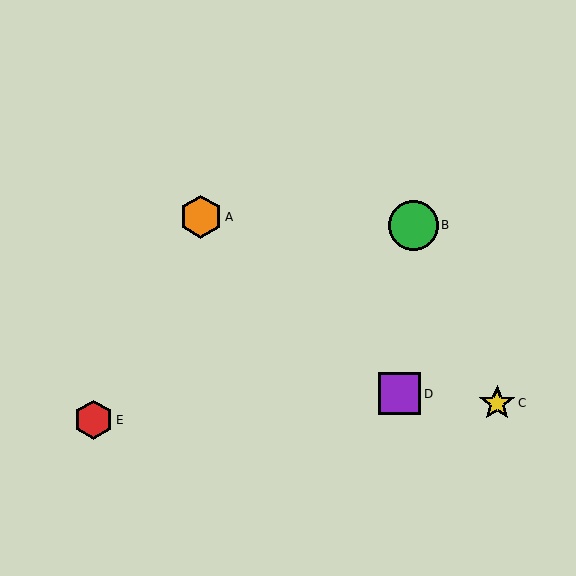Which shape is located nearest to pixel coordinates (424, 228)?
The green circle (labeled B) at (414, 225) is nearest to that location.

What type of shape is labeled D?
Shape D is a purple square.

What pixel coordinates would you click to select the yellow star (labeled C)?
Click at (497, 403) to select the yellow star C.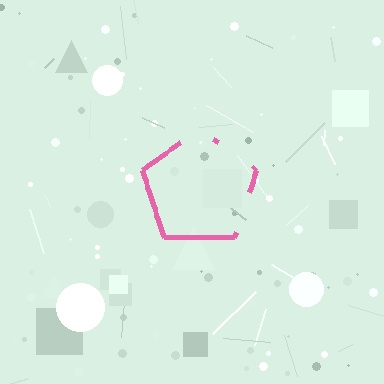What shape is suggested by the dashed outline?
The dashed outline suggests a pentagon.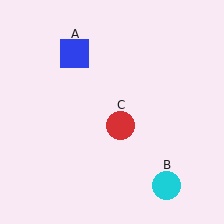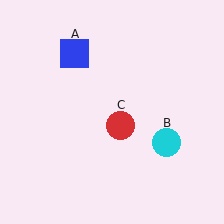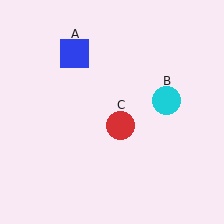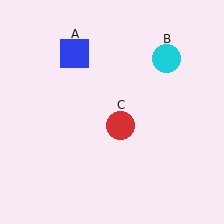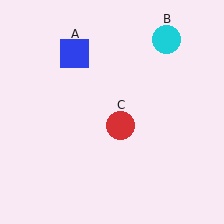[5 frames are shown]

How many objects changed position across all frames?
1 object changed position: cyan circle (object B).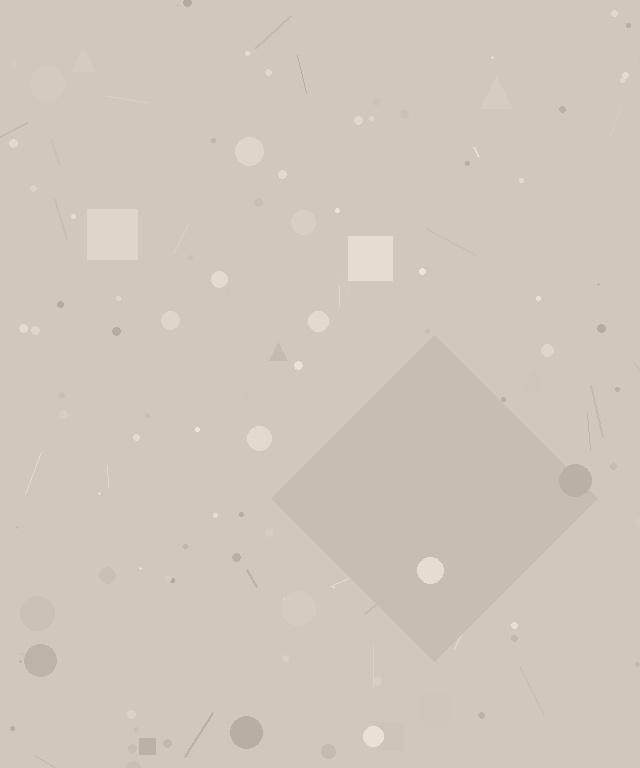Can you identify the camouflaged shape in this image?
The camouflaged shape is a diamond.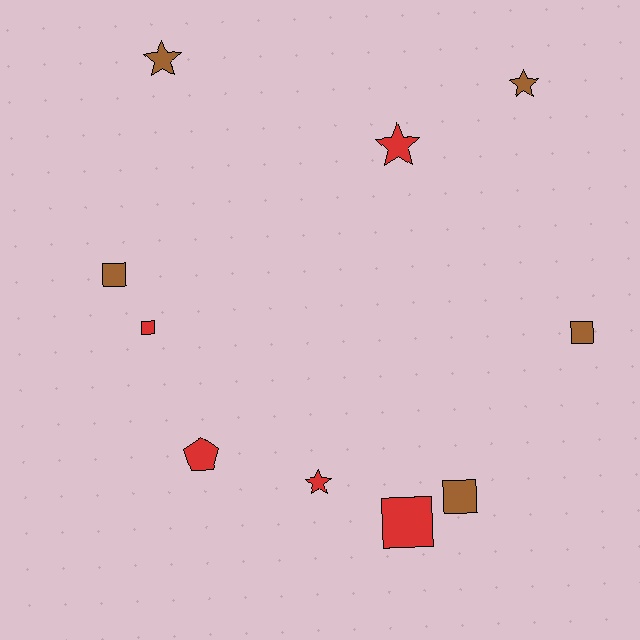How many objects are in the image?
There are 10 objects.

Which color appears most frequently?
Brown, with 5 objects.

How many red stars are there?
There are 2 red stars.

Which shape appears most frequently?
Square, with 5 objects.